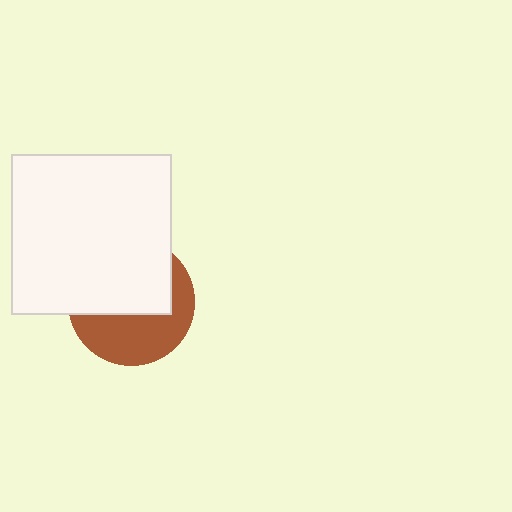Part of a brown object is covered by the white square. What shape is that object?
It is a circle.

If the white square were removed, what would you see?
You would see the complete brown circle.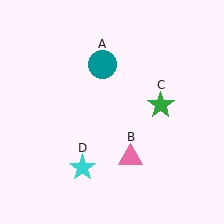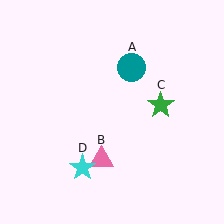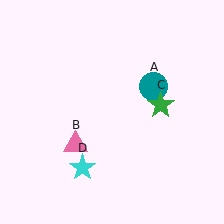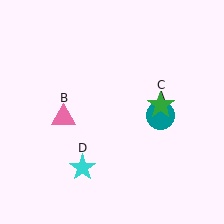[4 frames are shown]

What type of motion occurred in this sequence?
The teal circle (object A), pink triangle (object B) rotated clockwise around the center of the scene.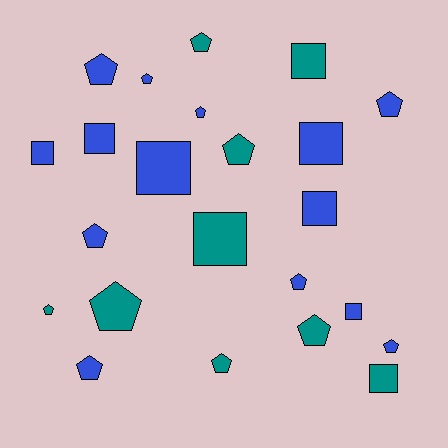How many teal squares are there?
There are 3 teal squares.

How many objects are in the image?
There are 23 objects.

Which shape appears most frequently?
Pentagon, with 14 objects.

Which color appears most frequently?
Blue, with 14 objects.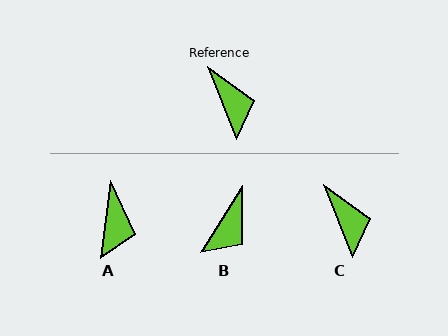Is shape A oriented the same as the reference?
No, it is off by about 30 degrees.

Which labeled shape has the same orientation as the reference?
C.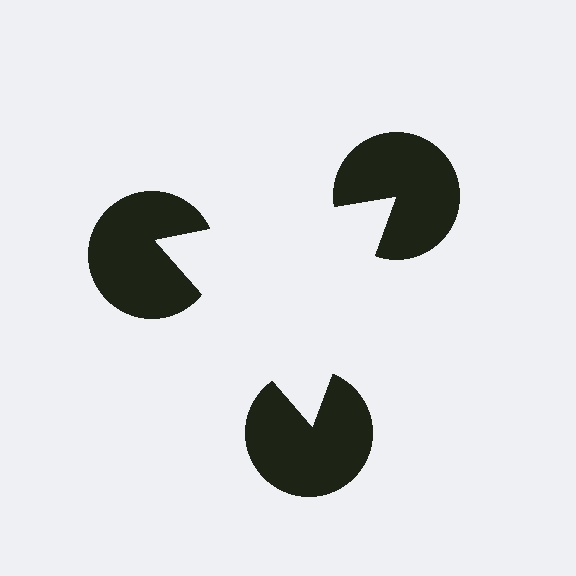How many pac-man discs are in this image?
There are 3 — one at each vertex of the illusory triangle.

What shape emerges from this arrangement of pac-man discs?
An illusory triangle — its edges are inferred from the aligned wedge cuts in the pac-man discs, not physically drawn.